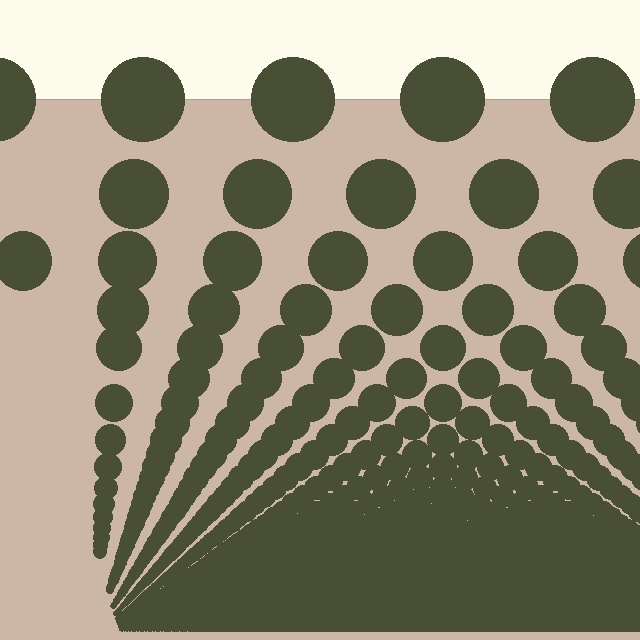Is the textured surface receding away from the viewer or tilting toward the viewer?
The surface appears to tilt toward the viewer. Texture elements get larger and sparser toward the top.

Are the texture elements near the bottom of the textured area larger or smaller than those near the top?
Smaller. The gradient is inverted — elements near the bottom are smaller and denser.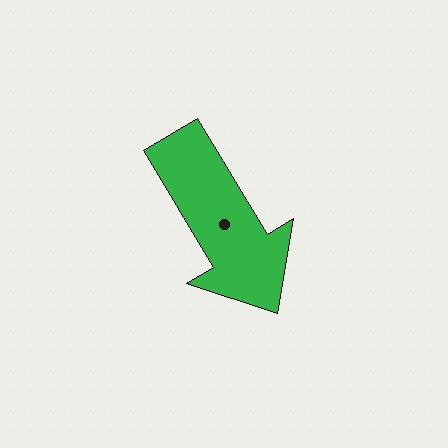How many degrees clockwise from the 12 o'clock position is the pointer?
Approximately 149 degrees.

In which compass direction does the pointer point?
Southeast.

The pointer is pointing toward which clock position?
Roughly 5 o'clock.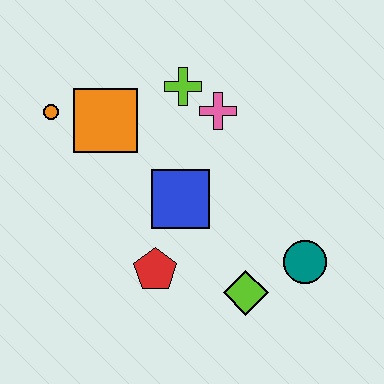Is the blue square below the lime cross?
Yes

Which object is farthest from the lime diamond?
The orange circle is farthest from the lime diamond.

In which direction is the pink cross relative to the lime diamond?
The pink cross is above the lime diamond.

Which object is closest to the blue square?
The red pentagon is closest to the blue square.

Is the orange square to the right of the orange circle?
Yes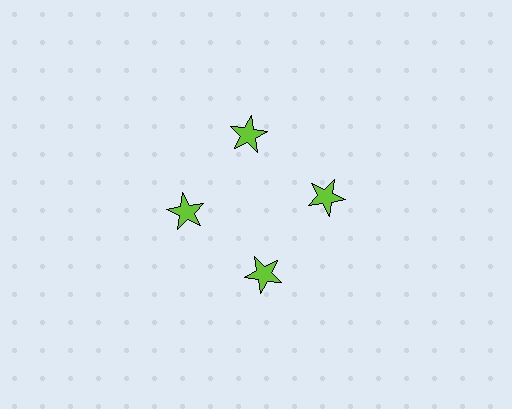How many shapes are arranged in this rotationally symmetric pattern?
There are 4 shapes, arranged in 4 groups of 1.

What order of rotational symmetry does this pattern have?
This pattern has 4-fold rotational symmetry.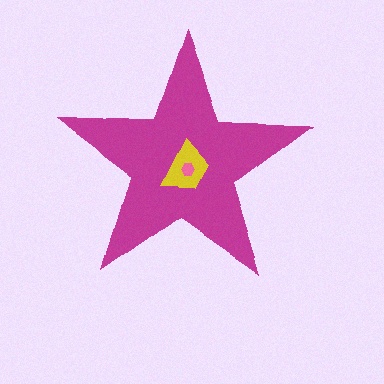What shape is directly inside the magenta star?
The yellow trapezoid.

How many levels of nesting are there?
3.